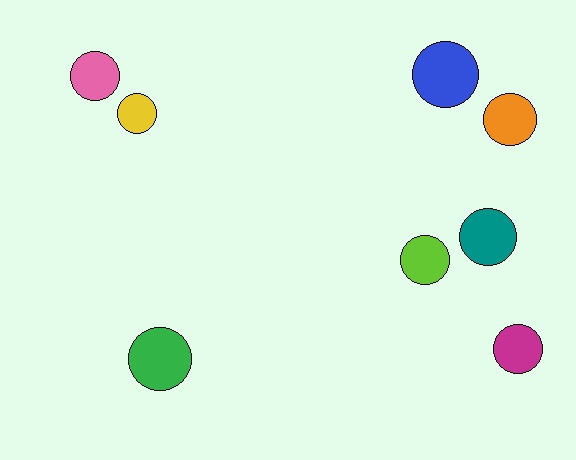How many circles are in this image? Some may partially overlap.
There are 8 circles.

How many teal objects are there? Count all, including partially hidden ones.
There is 1 teal object.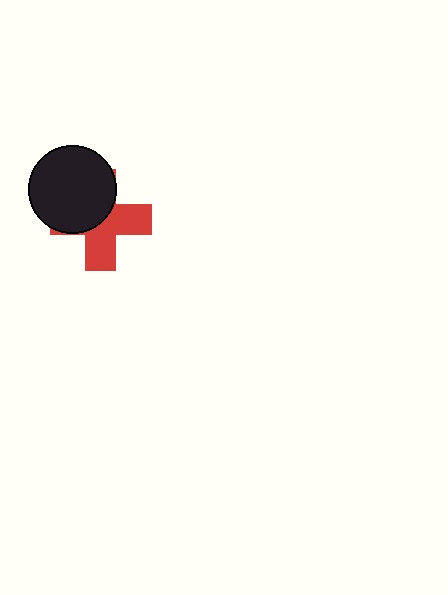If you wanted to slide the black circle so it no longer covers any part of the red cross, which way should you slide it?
Slide it toward the upper-left — that is the most direct way to separate the two shapes.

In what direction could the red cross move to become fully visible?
The red cross could move toward the lower-right. That would shift it out from behind the black circle entirely.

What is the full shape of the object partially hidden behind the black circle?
The partially hidden object is a red cross.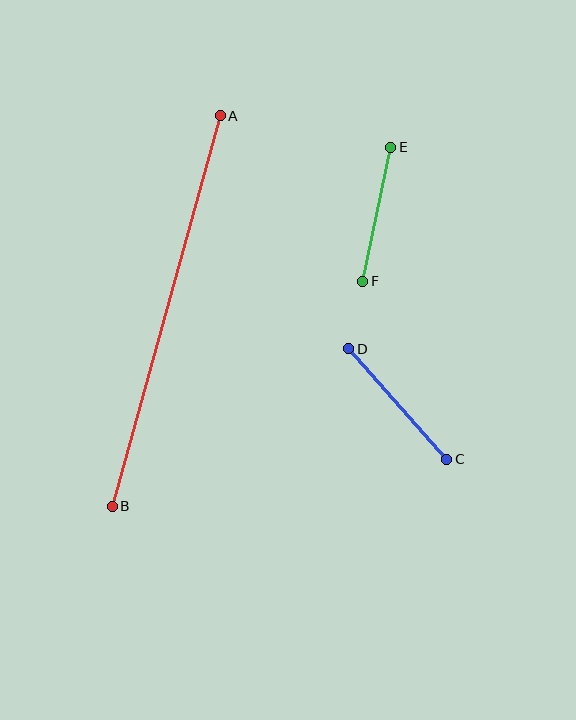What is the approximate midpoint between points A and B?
The midpoint is at approximately (166, 311) pixels.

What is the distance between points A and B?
The distance is approximately 406 pixels.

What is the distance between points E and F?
The distance is approximately 137 pixels.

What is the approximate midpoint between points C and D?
The midpoint is at approximately (398, 404) pixels.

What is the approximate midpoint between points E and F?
The midpoint is at approximately (377, 214) pixels.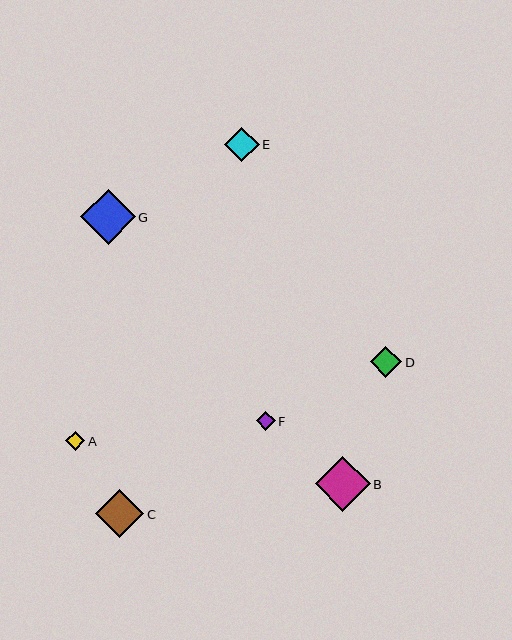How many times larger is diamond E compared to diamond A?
Diamond E is approximately 1.8 times the size of diamond A.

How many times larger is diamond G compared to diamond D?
Diamond G is approximately 1.7 times the size of diamond D.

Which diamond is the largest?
Diamond B is the largest with a size of approximately 55 pixels.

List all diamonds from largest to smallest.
From largest to smallest: B, G, C, E, D, A, F.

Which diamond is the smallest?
Diamond F is the smallest with a size of approximately 19 pixels.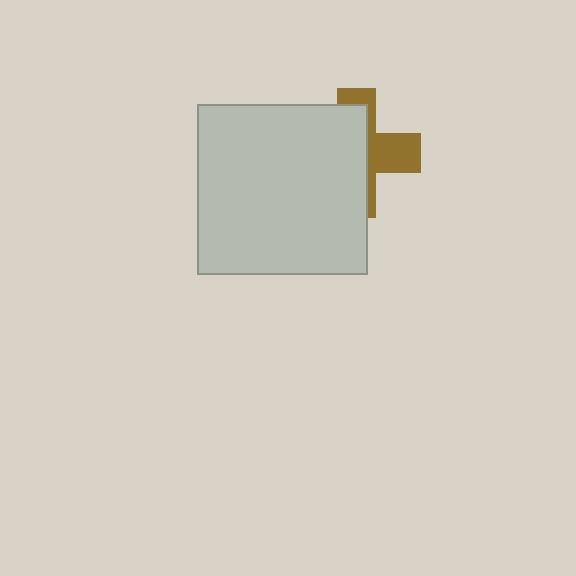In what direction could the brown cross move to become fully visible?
The brown cross could move right. That would shift it out from behind the light gray square entirely.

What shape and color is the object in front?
The object in front is a light gray square.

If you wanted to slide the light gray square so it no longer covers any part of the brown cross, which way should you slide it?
Slide it left — that is the most direct way to separate the two shapes.